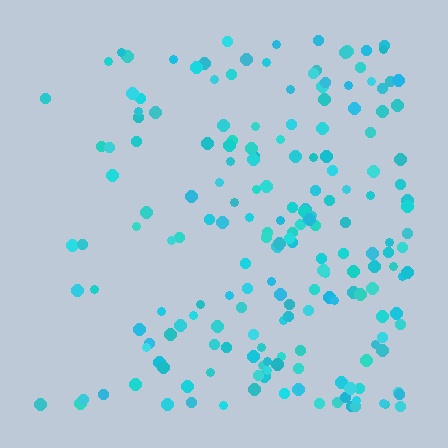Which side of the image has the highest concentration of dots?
The right.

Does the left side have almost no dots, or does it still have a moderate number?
Still a moderate number, just noticeably fewer than the right.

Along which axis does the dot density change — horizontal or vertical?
Horizontal.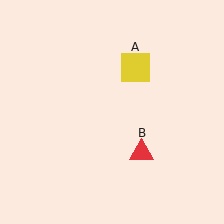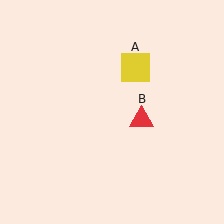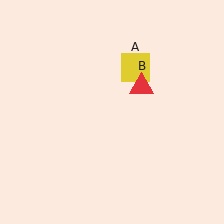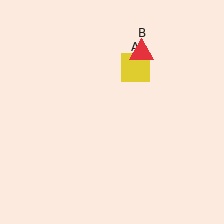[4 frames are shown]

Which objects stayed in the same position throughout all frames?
Yellow square (object A) remained stationary.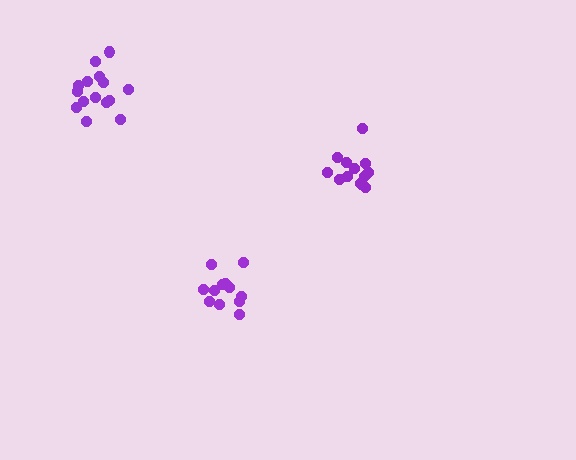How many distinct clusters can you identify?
There are 3 distinct clusters.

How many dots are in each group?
Group 1: 12 dots, Group 2: 15 dots, Group 3: 14 dots (41 total).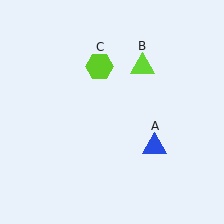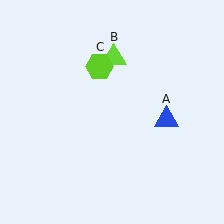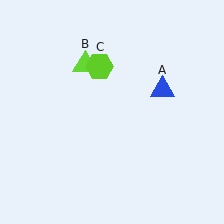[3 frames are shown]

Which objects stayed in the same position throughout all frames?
Lime hexagon (object C) remained stationary.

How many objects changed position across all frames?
2 objects changed position: blue triangle (object A), lime triangle (object B).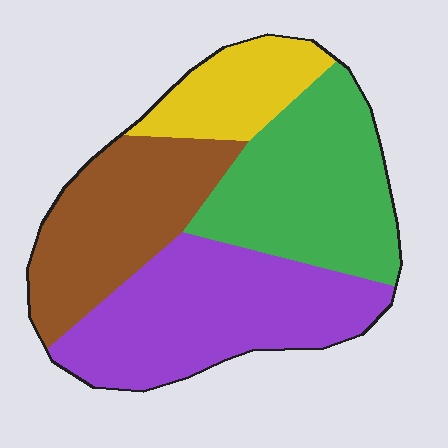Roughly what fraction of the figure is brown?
Brown covers about 25% of the figure.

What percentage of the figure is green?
Green takes up between a quarter and a half of the figure.